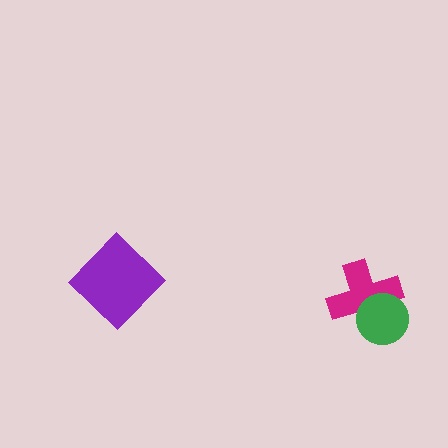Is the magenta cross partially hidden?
Yes, it is partially covered by another shape.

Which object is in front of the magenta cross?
The green circle is in front of the magenta cross.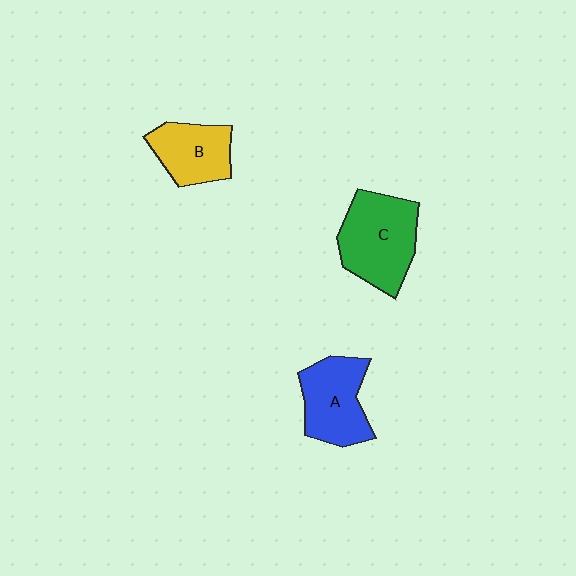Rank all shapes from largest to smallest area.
From largest to smallest: C (green), A (blue), B (yellow).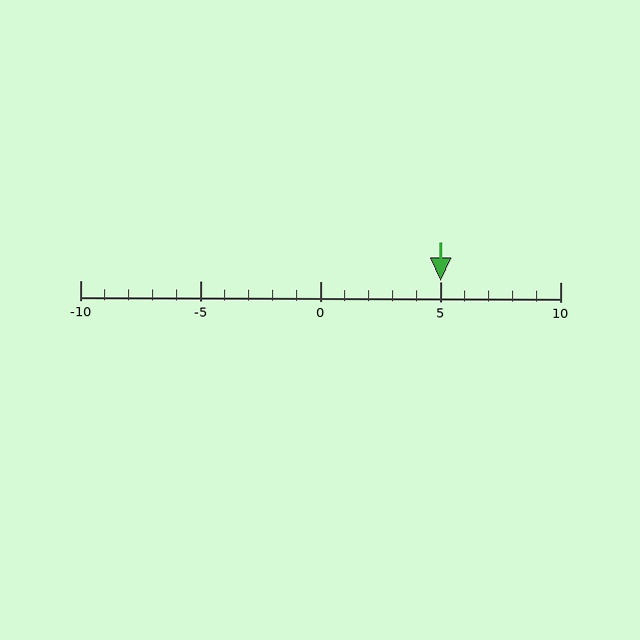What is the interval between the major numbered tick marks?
The major tick marks are spaced 5 units apart.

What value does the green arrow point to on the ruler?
The green arrow points to approximately 5.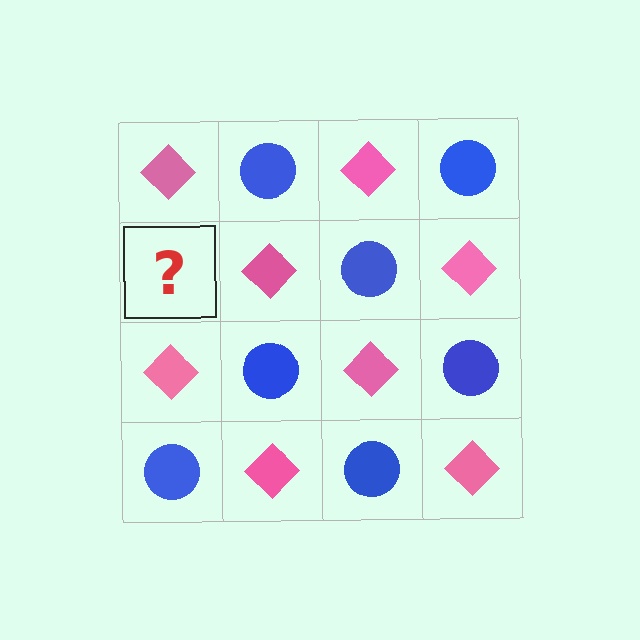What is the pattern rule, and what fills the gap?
The rule is that it alternates pink diamond and blue circle in a checkerboard pattern. The gap should be filled with a blue circle.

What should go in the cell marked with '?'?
The missing cell should contain a blue circle.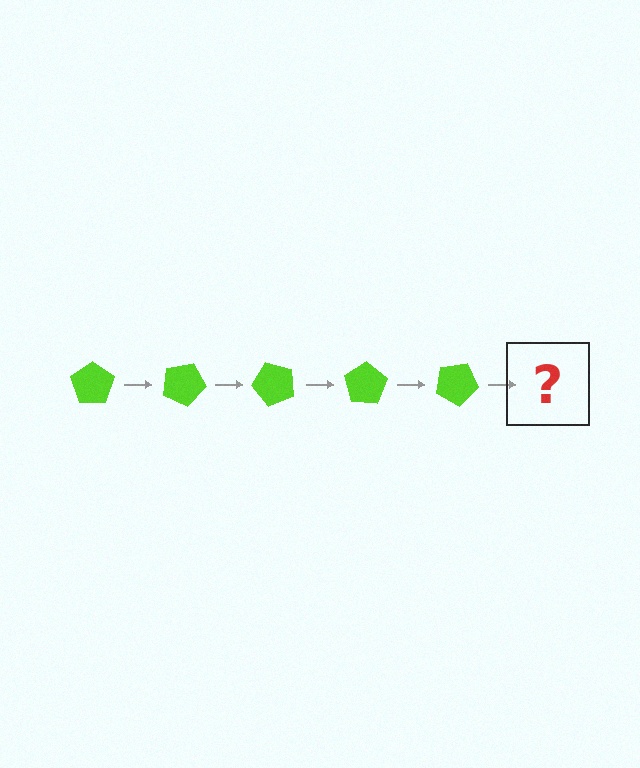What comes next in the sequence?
The next element should be a lime pentagon rotated 125 degrees.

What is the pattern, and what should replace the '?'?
The pattern is that the pentagon rotates 25 degrees each step. The '?' should be a lime pentagon rotated 125 degrees.